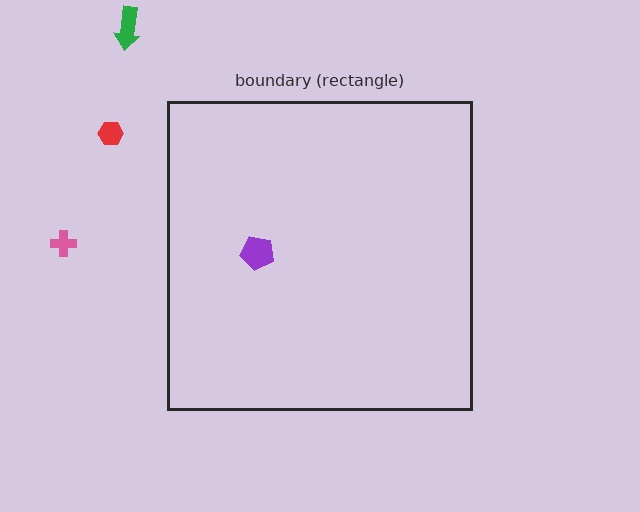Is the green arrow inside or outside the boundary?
Outside.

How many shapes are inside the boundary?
1 inside, 3 outside.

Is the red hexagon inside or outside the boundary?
Outside.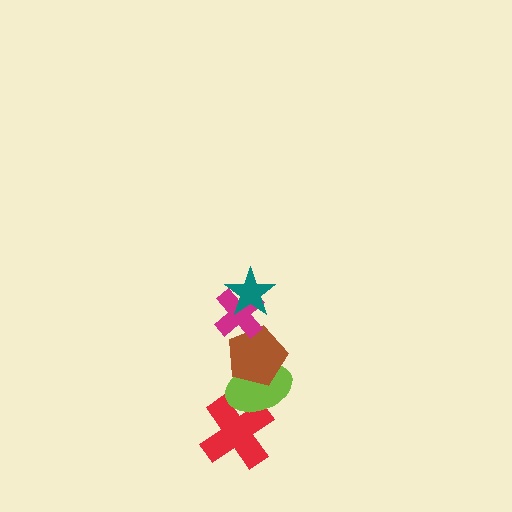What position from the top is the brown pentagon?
The brown pentagon is 3rd from the top.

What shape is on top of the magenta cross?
The teal star is on top of the magenta cross.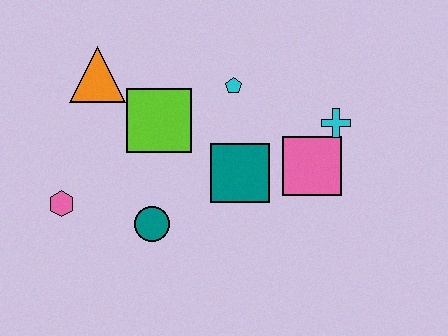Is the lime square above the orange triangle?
No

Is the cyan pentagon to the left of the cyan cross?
Yes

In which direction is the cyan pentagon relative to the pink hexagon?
The cyan pentagon is to the right of the pink hexagon.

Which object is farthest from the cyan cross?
The pink hexagon is farthest from the cyan cross.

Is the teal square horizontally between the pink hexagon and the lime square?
No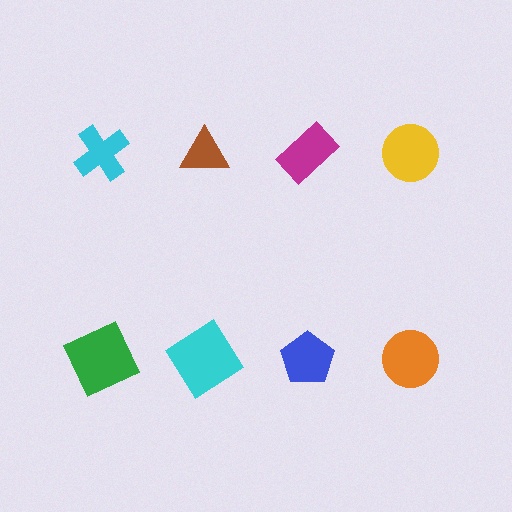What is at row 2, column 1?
A green square.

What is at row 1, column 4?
A yellow circle.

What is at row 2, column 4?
An orange circle.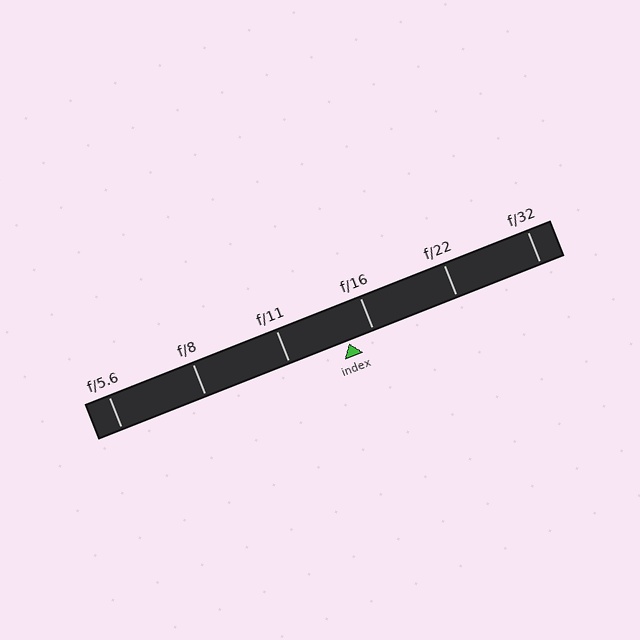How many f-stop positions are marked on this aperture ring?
There are 6 f-stop positions marked.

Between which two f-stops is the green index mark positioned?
The index mark is between f/11 and f/16.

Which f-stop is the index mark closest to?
The index mark is closest to f/16.